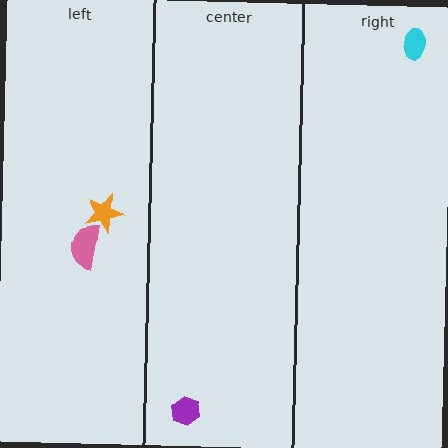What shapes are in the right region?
The cyan ellipse.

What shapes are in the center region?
The purple hexagon.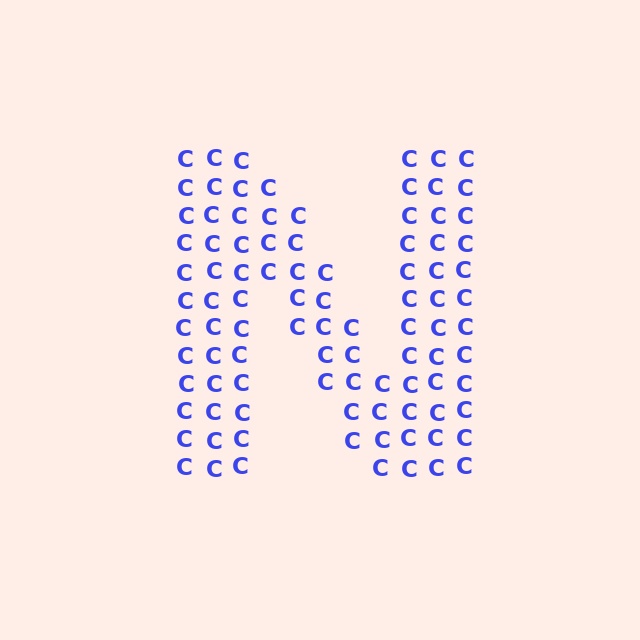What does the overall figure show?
The overall figure shows the letter N.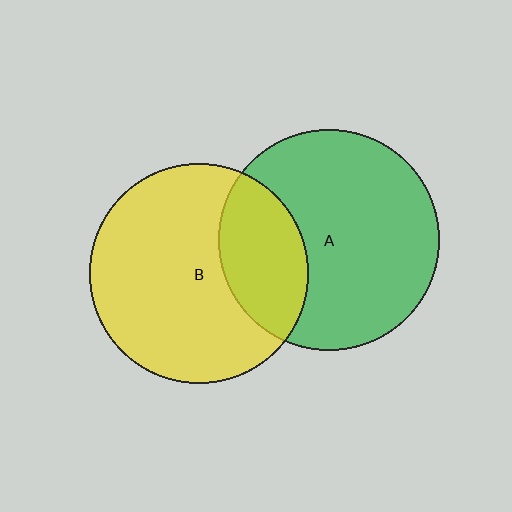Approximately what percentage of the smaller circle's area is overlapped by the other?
Approximately 30%.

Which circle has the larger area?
Circle A (green).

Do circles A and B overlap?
Yes.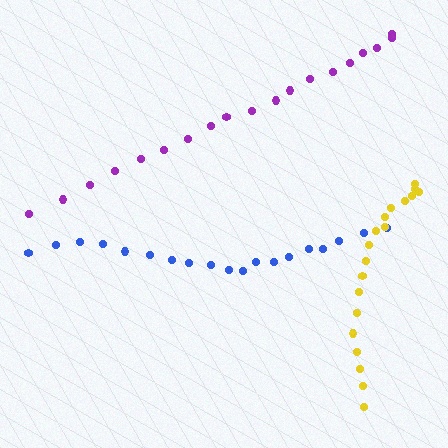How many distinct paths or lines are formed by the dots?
There are 3 distinct paths.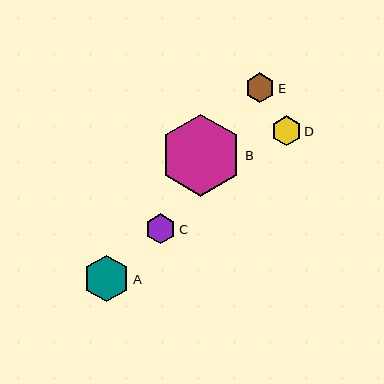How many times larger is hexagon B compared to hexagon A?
Hexagon B is approximately 1.8 times the size of hexagon A.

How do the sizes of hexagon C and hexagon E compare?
Hexagon C and hexagon E are approximately the same size.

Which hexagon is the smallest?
Hexagon E is the smallest with a size of approximately 30 pixels.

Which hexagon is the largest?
Hexagon B is the largest with a size of approximately 81 pixels.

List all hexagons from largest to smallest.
From largest to smallest: B, A, C, D, E.